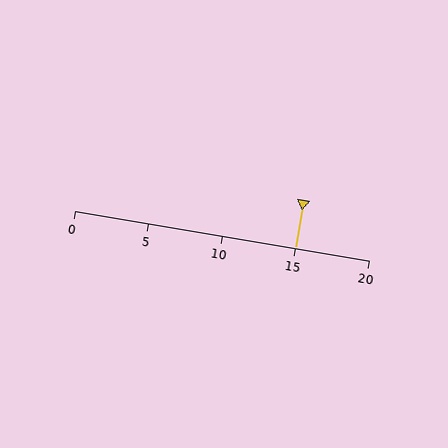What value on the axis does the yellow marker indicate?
The marker indicates approximately 15.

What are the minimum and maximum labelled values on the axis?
The axis runs from 0 to 20.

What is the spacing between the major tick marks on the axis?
The major ticks are spaced 5 apart.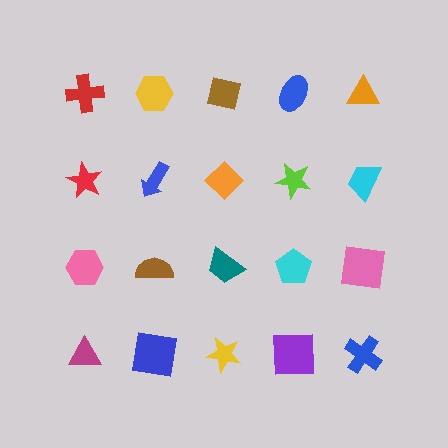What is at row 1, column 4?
A blue ellipse.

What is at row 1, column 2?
A yellow hexagon.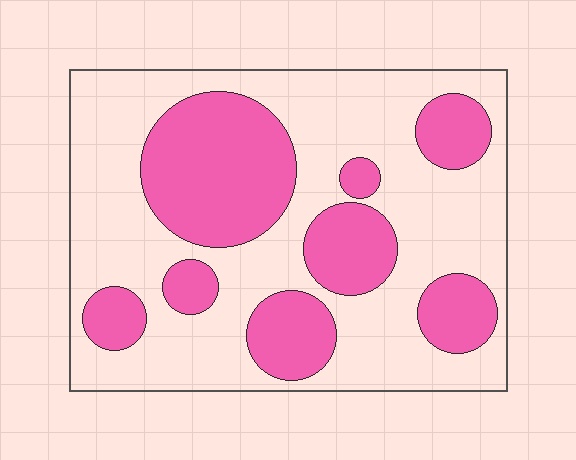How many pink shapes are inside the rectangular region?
8.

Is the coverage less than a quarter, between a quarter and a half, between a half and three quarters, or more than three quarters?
Between a quarter and a half.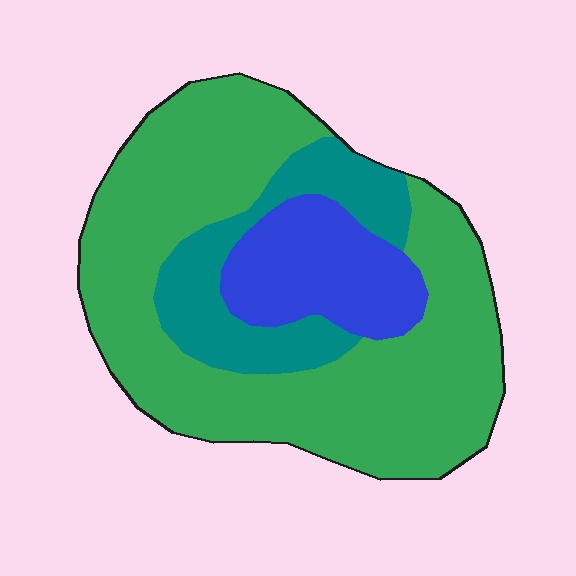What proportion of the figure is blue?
Blue takes up about one sixth (1/6) of the figure.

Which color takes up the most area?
Green, at roughly 65%.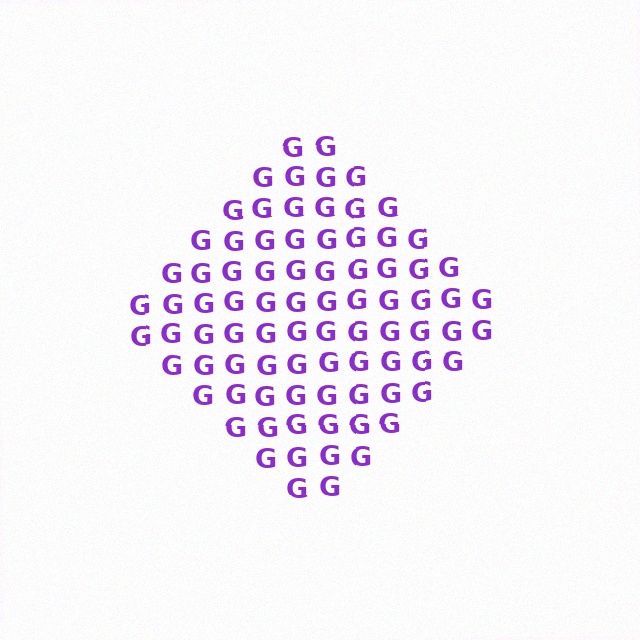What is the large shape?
The large shape is a diamond.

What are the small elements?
The small elements are letter G's.